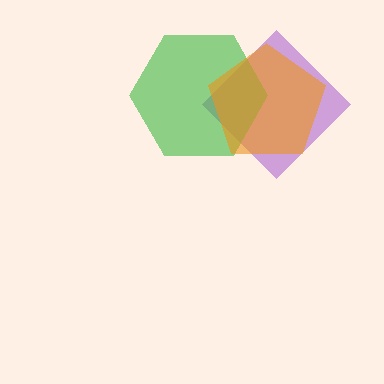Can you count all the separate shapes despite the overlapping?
Yes, there are 3 separate shapes.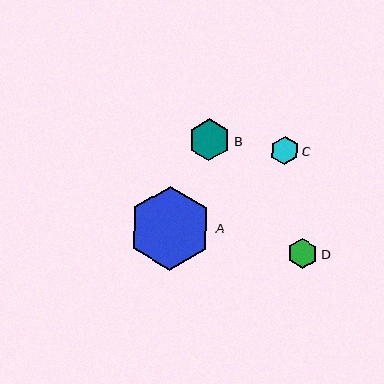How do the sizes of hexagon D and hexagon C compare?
Hexagon D and hexagon C are approximately the same size.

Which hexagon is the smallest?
Hexagon C is the smallest with a size of approximately 28 pixels.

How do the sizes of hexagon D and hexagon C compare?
Hexagon D and hexagon C are approximately the same size.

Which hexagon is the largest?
Hexagon A is the largest with a size of approximately 84 pixels.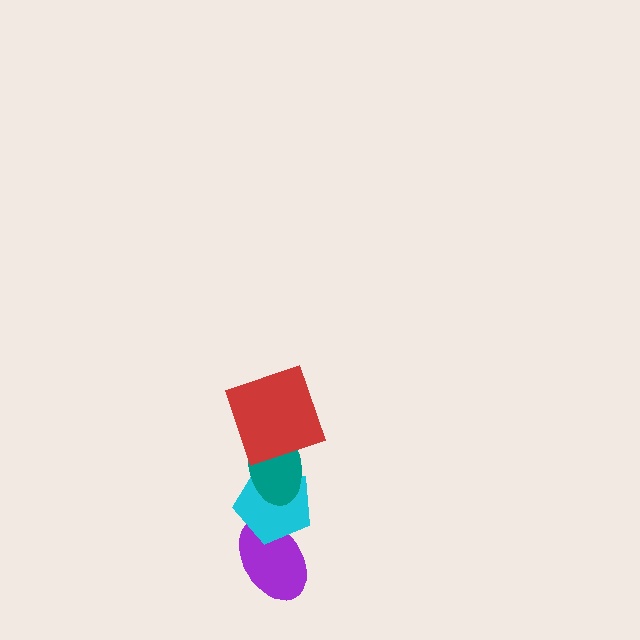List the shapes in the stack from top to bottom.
From top to bottom: the red square, the teal ellipse, the cyan pentagon, the purple ellipse.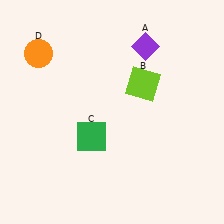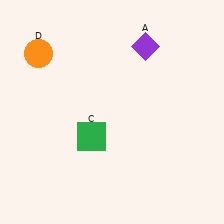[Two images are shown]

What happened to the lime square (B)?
The lime square (B) was removed in Image 2. It was in the top-right area of Image 1.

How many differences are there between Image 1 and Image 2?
There is 1 difference between the two images.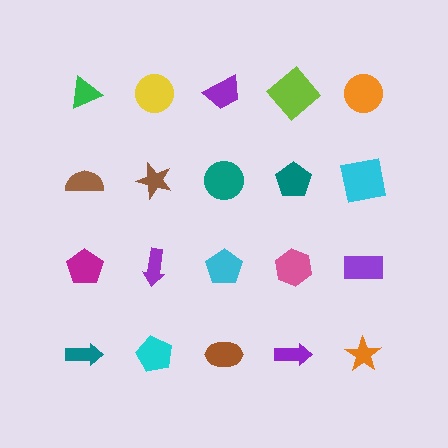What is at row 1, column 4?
A lime diamond.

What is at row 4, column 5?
An orange star.